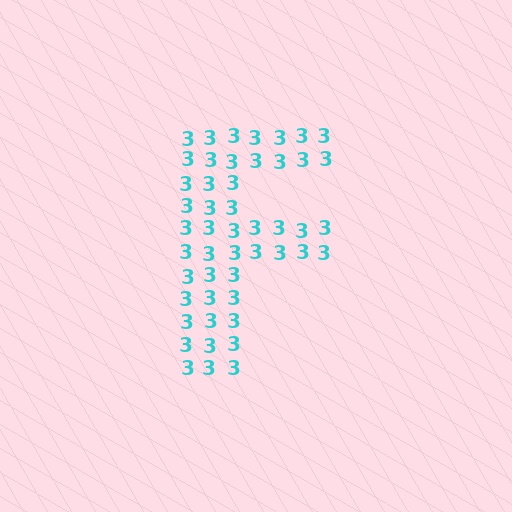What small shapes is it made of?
It is made of small digit 3's.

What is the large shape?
The large shape is the letter F.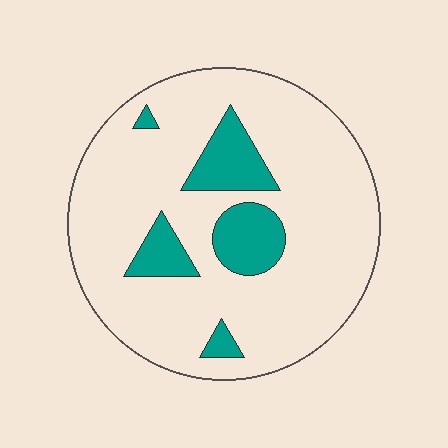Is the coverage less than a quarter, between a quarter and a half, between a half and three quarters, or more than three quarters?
Less than a quarter.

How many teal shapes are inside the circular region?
5.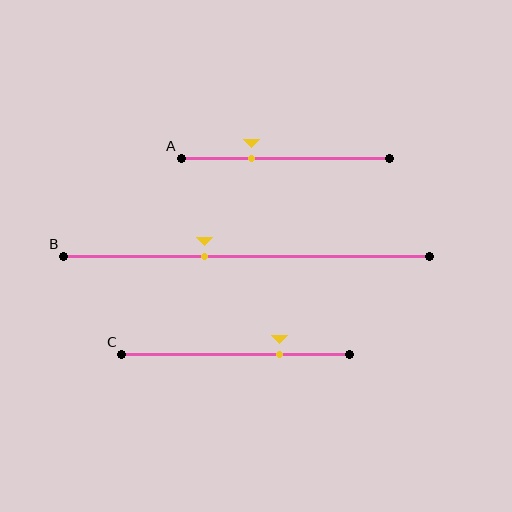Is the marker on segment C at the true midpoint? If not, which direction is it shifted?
No, the marker on segment C is shifted to the right by about 20% of the segment length.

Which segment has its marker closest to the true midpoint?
Segment B has its marker closest to the true midpoint.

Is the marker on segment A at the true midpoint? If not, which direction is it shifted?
No, the marker on segment A is shifted to the left by about 16% of the segment length.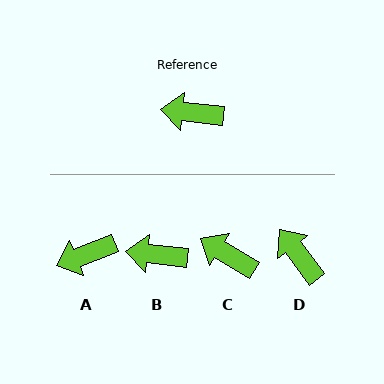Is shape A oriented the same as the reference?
No, it is off by about 28 degrees.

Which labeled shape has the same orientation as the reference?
B.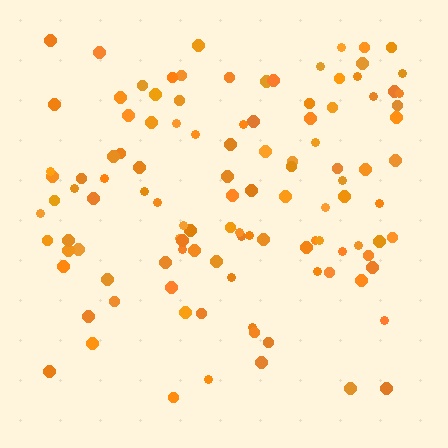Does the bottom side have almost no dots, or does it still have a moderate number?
Still a moderate number, just noticeably fewer than the top.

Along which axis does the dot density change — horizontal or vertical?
Vertical.